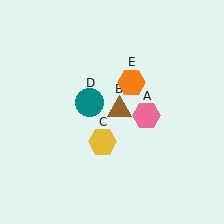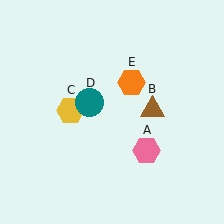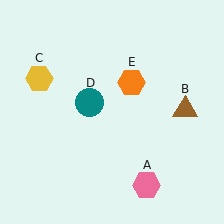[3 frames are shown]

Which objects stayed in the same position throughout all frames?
Teal circle (object D) and orange hexagon (object E) remained stationary.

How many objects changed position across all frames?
3 objects changed position: pink hexagon (object A), brown triangle (object B), yellow hexagon (object C).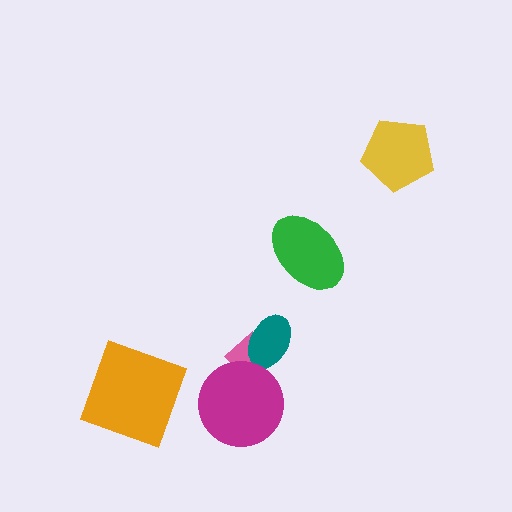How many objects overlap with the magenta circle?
1 object overlaps with the magenta circle.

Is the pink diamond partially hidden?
Yes, it is partially covered by another shape.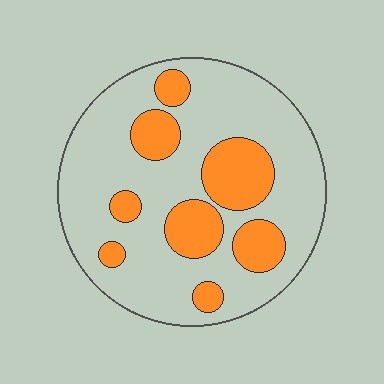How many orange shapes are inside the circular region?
8.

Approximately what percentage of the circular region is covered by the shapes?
Approximately 25%.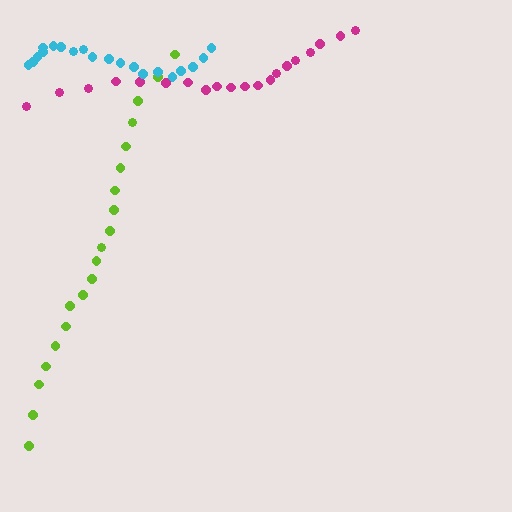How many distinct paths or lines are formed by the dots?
There are 3 distinct paths.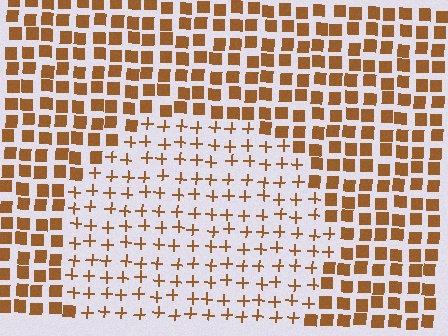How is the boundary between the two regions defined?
The boundary is defined by a change in element shape: plus signs inside vs. squares outside. All elements share the same color and spacing.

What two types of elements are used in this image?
The image uses plus signs inside the circle region and squares outside it.